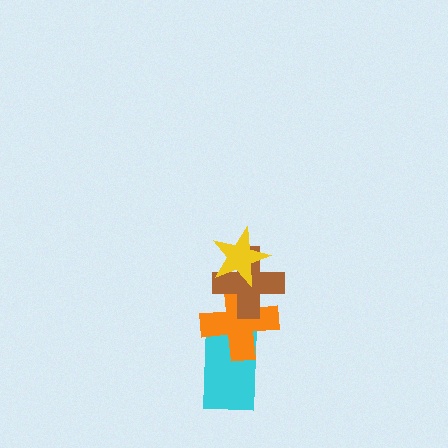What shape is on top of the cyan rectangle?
The orange cross is on top of the cyan rectangle.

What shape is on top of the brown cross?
The yellow star is on top of the brown cross.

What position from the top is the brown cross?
The brown cross is 2nd from the top.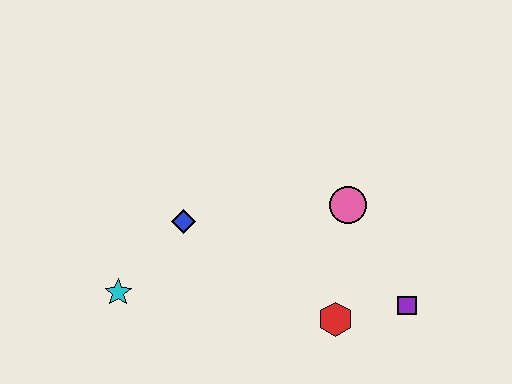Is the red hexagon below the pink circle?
Yes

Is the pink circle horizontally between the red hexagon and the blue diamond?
No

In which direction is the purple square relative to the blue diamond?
The purple square is to the right of the blue diamond.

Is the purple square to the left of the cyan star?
No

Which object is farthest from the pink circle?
The cyan star is farthest from the pink circle.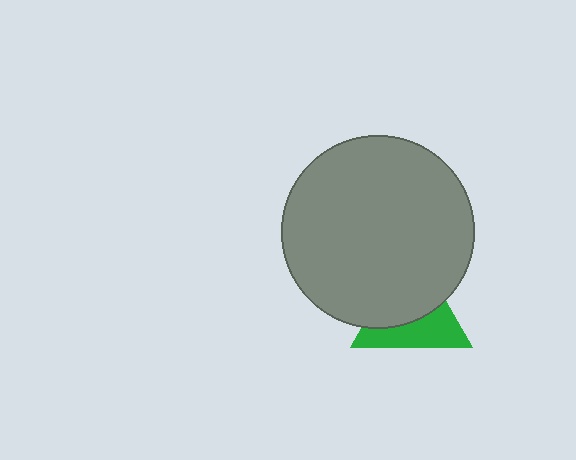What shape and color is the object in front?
The object in front is a gray circle.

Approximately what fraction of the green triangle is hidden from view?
Roughly 56% of the green triangle is hidden behind the gray circle.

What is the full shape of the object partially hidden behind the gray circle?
The partially hidden object is a green triangle.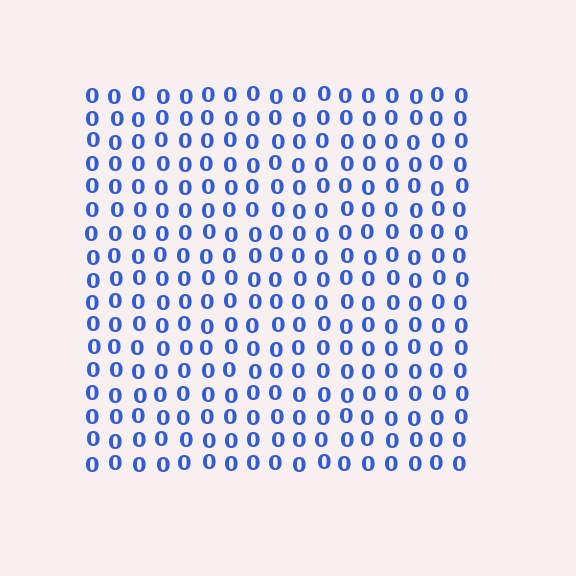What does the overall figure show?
The overall figure shows a square.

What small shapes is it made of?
It is made of small digit 0's.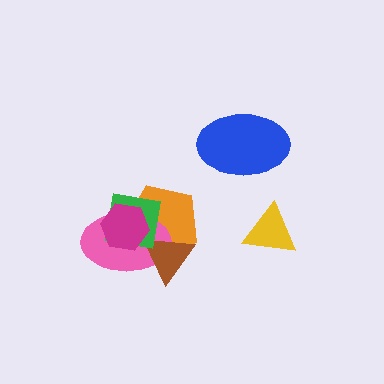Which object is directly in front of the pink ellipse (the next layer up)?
The brown triangle is directly in front of the pink ellipse.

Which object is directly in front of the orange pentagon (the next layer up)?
The pink ellipse is directly in front of the orange pentagon.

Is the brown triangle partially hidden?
Yes, it is partially covered by another shape.